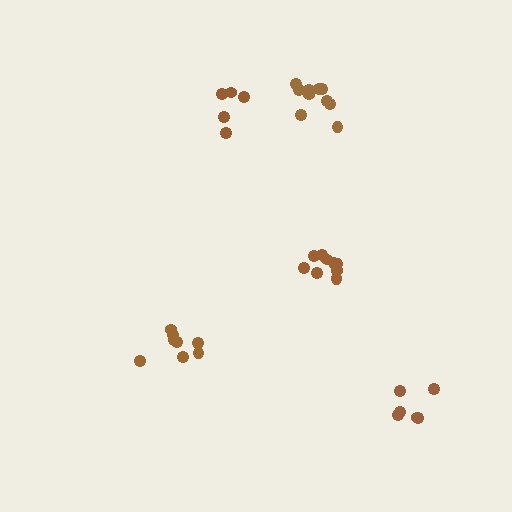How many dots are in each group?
Group 1: 10 dots, Group 2: 10 dots, Group 3: 8 dots, Group 4: 6 dots, Group 5: 5 dots (39 total).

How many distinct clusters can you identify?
There are 5 distinct clusters.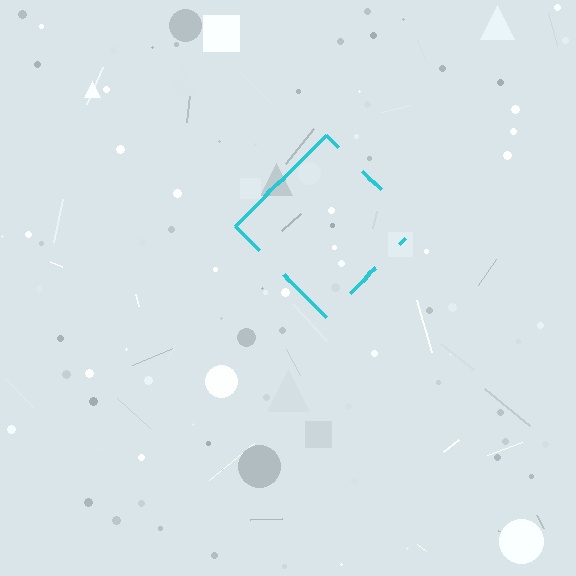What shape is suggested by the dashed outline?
The dashed outline suggests a diamond.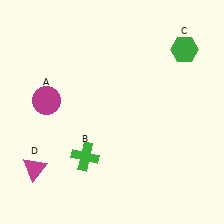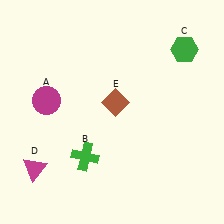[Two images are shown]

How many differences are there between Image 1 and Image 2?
There is 1 difference between the two images.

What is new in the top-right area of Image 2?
A brown diamond (E) was added in the top-right area of Image 2.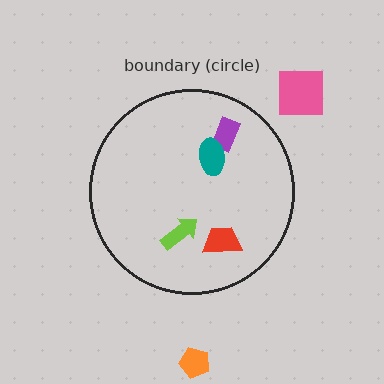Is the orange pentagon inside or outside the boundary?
Outside.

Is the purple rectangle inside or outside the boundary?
Inside.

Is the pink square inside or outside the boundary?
Outside.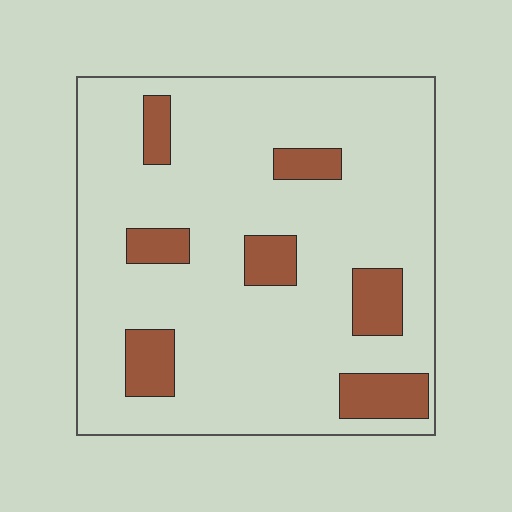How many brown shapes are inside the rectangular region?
7.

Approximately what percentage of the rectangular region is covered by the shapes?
Approximately 15%.